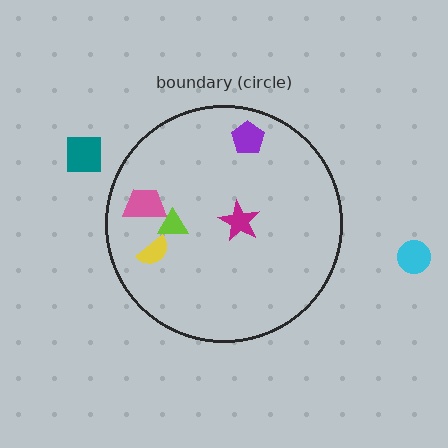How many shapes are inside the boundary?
5 inside, 2 outside.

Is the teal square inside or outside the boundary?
Outside.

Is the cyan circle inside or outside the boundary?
Outside.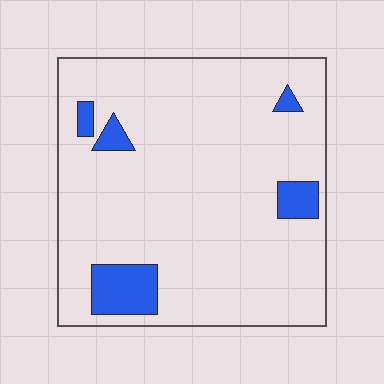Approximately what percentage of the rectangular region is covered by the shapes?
Approximately 10%.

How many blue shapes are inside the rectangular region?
5.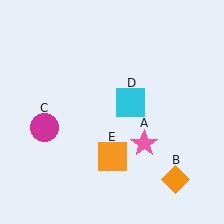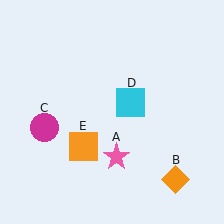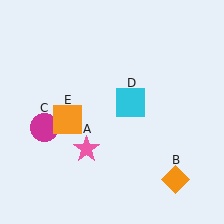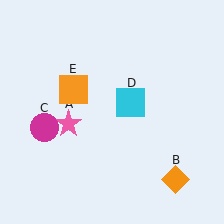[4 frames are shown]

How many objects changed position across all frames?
2 objects changed position: pink star (object A), orange square (object E).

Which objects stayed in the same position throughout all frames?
Orange diamond (object B) and magenta circle (object C) and cyan square (object D) remained stationary.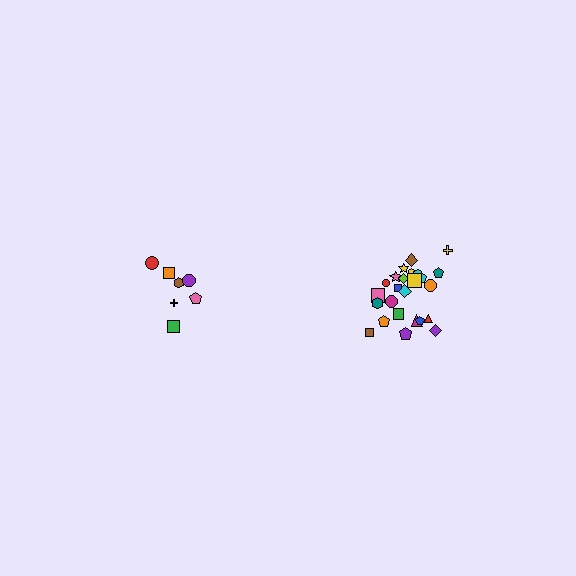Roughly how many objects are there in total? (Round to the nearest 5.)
Roughly 30 objects in total.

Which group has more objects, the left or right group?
The right group.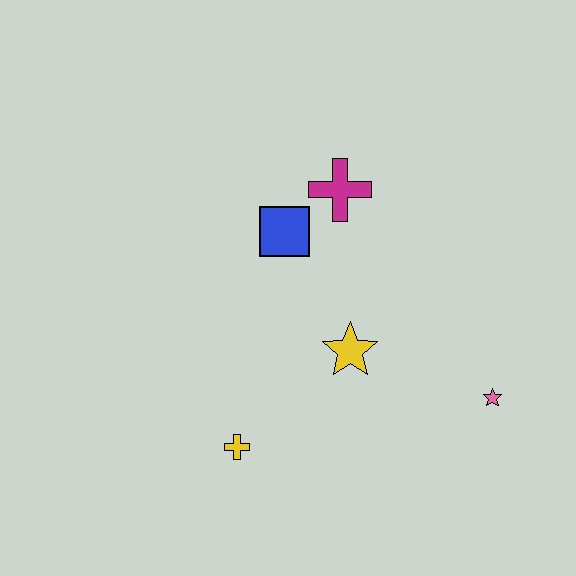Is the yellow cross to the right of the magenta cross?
No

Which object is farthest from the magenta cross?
The yellow cross is farthest from the magenta cross.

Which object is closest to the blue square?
The magenta cross is closest to the blue square.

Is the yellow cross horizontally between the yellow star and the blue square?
No